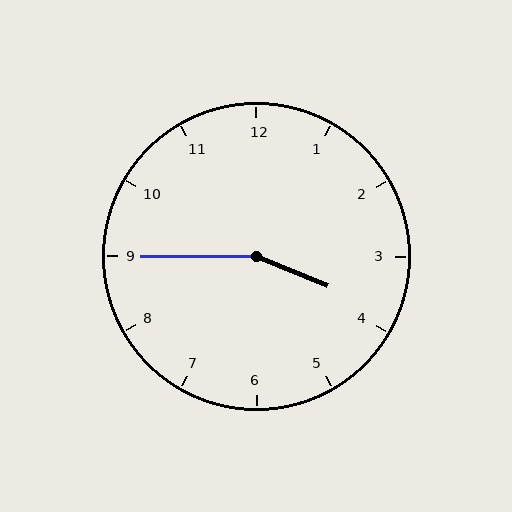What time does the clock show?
3:45.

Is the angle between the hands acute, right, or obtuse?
It is obtuse.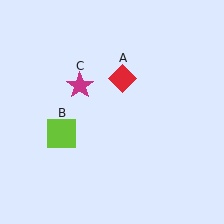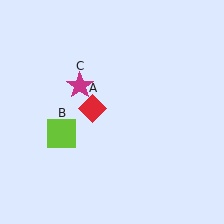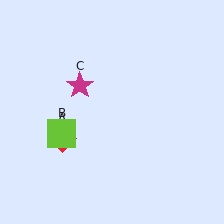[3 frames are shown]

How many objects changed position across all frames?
1 object changed position: red diamond (object A).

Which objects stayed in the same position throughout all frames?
Lime square (object B) and magenta star (object C) remained stationary.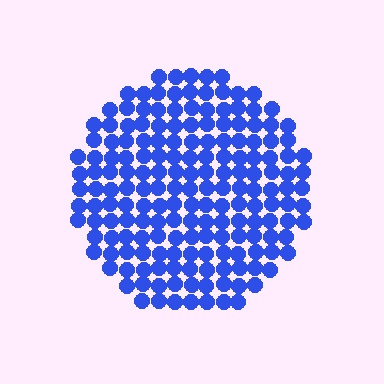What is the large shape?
The large shape is a circle.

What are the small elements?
The small elements are circles.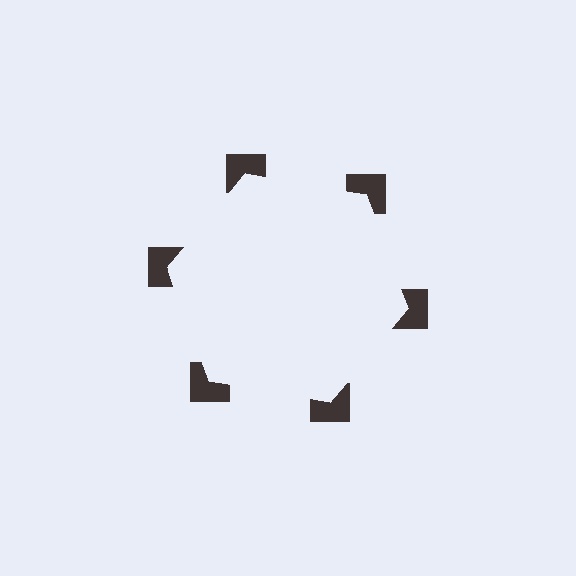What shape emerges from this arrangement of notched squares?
An illusory hexagon — its edges are inferred from the aligned wedge cuts in the notched squares, not physically drawn.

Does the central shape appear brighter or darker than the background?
It typically appears slightly brighter than the background, even though no actual brightness change is drawn.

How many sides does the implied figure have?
6 sides.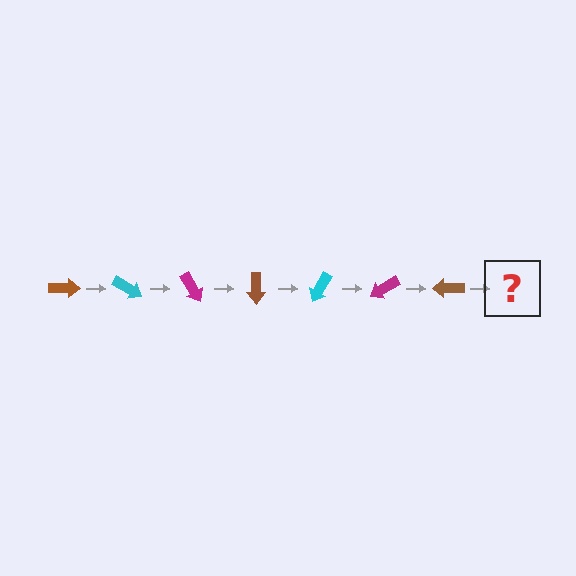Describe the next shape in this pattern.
It should be a cyan arrow, rotated 210 degrees from the start.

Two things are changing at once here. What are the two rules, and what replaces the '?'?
The two rules are that it rotates 30 degrees each step and the color cycles through brown, cyan, and magenta. The '?' should be a cyan arrow, rotated 210 degrees from the start.